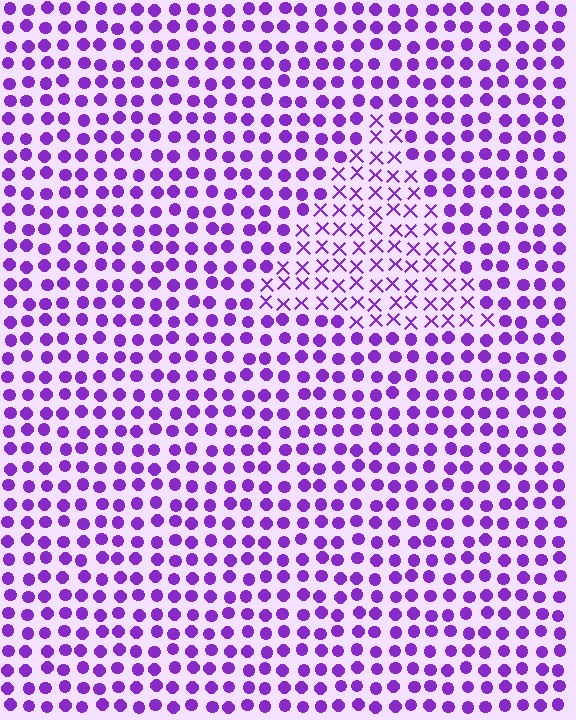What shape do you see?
I see a triangle.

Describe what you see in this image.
The image is filled with small purple elements arranged in a uniform grid. A triangle-shaped region contains X marks, while the surrounding area contains circles. The boundary is defined purely by the change in element shape.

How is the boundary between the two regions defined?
The boundary is defined by a change in element shape: X marks inside vs. circles outside. All elements share the same color and spacing.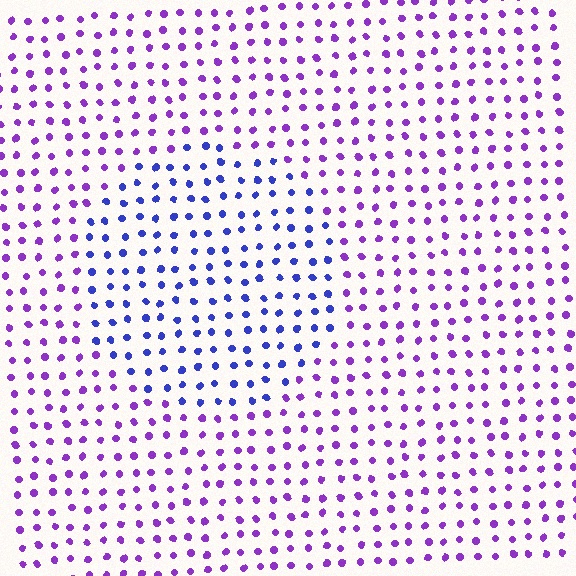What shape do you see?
I see a circle.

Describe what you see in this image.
The image is filled with small purple elements in a uniform arrangement. A circle-shaped region is visible where the elements are tinted to a slightly different hue, forming a subtle color boundary.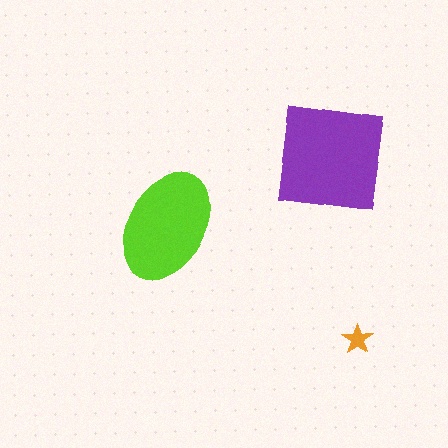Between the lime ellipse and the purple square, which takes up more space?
The purple square.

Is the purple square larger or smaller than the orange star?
Larger.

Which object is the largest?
The purple square.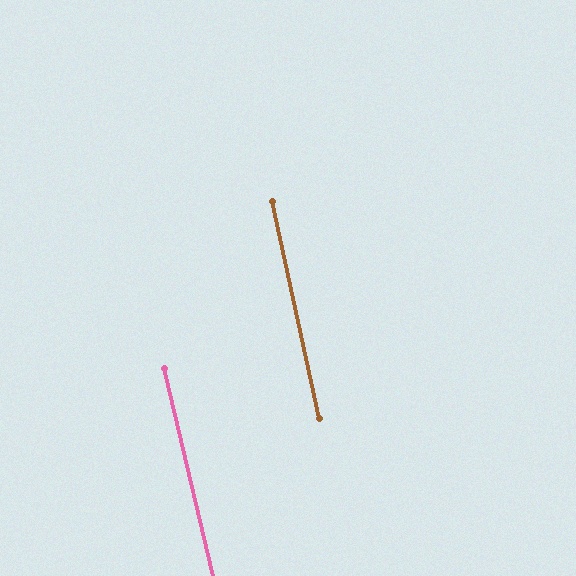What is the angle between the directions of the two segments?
Approximately 1 degree.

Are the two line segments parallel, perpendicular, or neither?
Parallel — their directions differ by only 1.2°.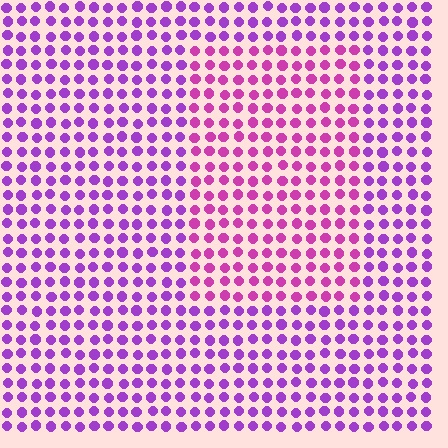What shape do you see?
I see a rectangle.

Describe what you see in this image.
The image is filled with small purple elements in a uniform arrangement. A rectangle-shaped region is visible where the elements are tinted to a slightly different hue, forming a subtle color boundary.